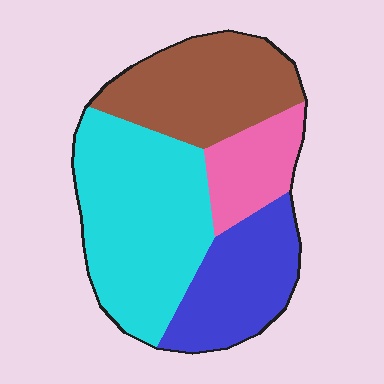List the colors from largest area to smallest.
From largest to smallest: cyan, brown, blue, pink.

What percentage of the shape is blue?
Blue covers 22% of the shape.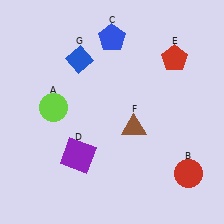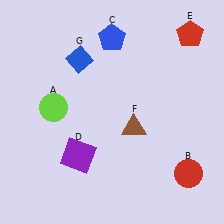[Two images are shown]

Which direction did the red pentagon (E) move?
The red pentagon (E) moved up.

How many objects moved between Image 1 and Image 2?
1 object moved between the two images.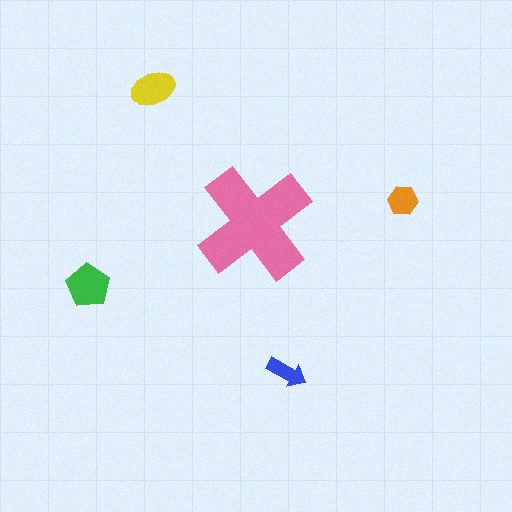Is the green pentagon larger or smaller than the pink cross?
Smaller.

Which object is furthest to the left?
The green pentagon is leftmost.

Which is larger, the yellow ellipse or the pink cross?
The pink cross.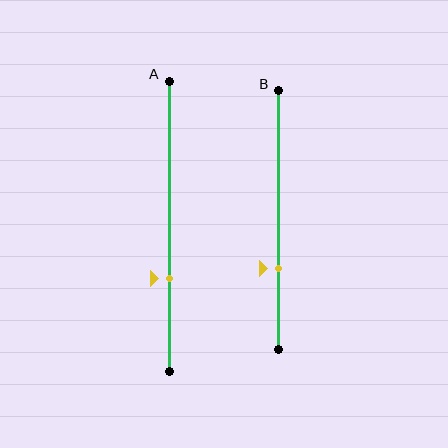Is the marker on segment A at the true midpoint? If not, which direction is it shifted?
No, the marker on segment A is shifted downward by about 18% of the segment length.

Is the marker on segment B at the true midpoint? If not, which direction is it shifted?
No, the marker on segment B is shifted downward by about 19% of the segment length.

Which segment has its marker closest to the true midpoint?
Segment A has its marker closest to the true midpoint.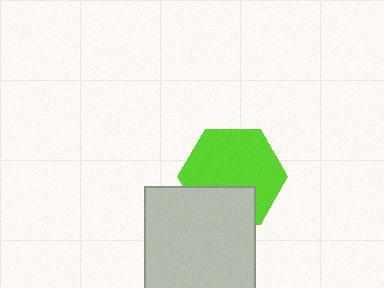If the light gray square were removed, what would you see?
You would see the complete lime hexagon.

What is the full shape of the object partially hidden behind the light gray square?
The partially hidden object is a lime hexagon.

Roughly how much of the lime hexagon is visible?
Most of it is visible (roughly 69%).